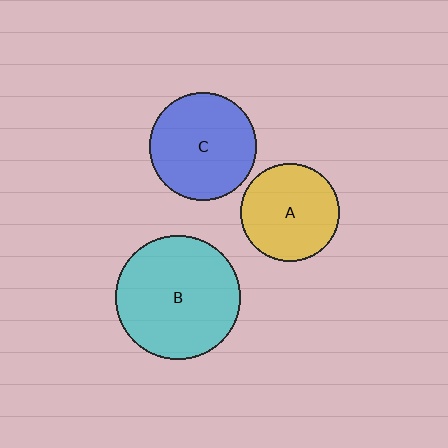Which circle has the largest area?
Circle B (cyan).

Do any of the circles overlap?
No, none of the circles overlap.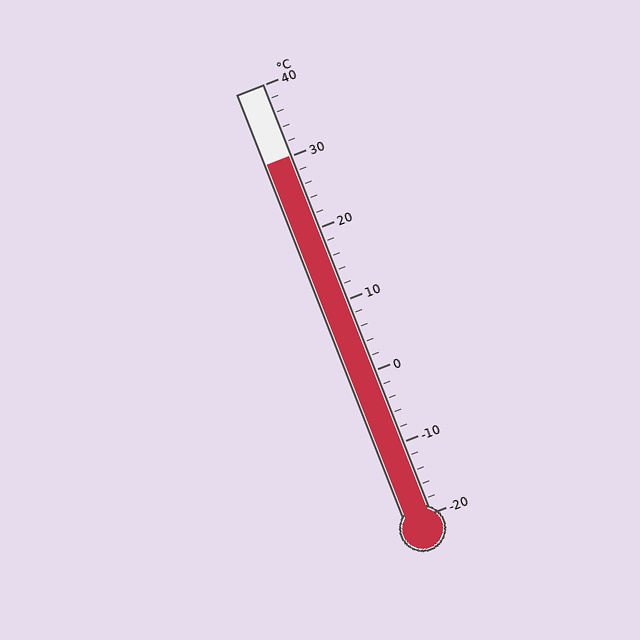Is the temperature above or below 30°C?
The temperature is at 30°C.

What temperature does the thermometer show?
The thermometer shows approximately 30°C.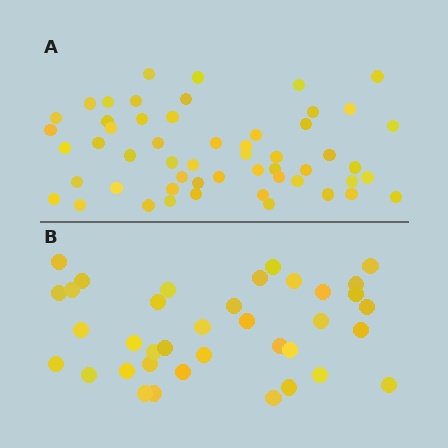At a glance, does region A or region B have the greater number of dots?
Region A (the top region) has more dots.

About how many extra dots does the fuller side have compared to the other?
Region A has approximately 15 more dots than region B.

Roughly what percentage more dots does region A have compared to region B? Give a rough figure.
About 45% more.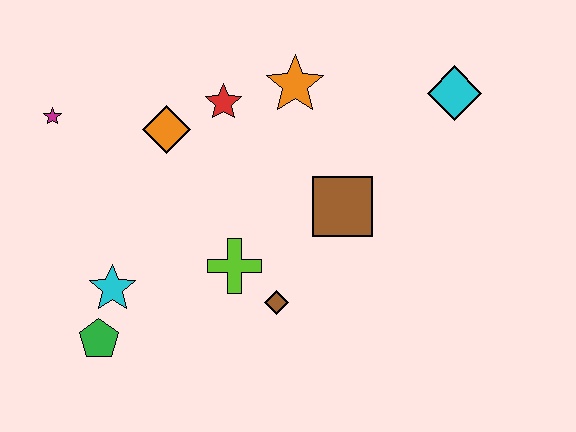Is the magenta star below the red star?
Yes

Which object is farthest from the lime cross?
The cyan diamond is farthest from the lime cross.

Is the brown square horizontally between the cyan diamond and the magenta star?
Yes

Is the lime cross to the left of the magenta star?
No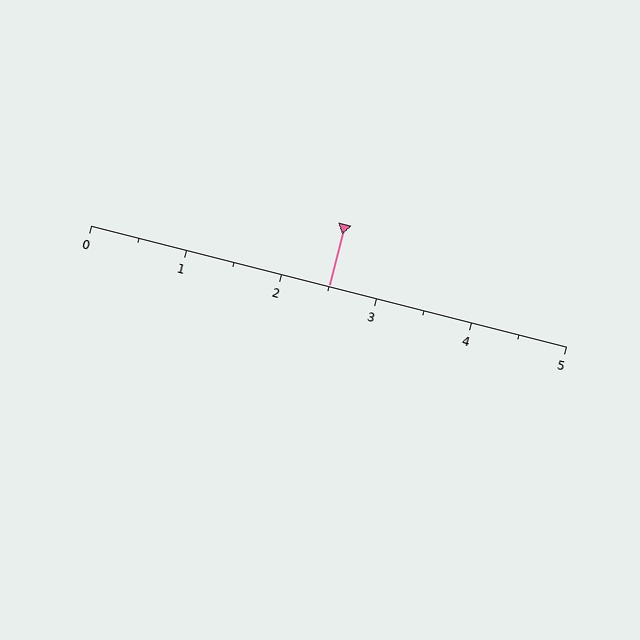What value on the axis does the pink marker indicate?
The marker indicates approximately 2.5.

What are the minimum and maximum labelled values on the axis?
The axis runs from 0 to 5.